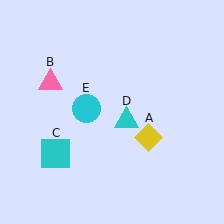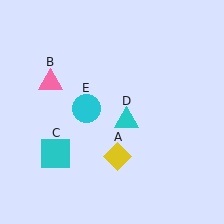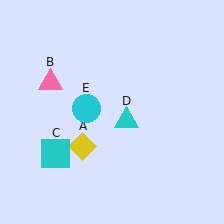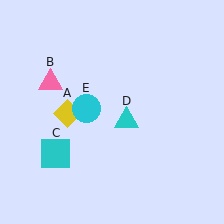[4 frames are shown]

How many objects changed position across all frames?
1 object changed position: yellow diamond (object A).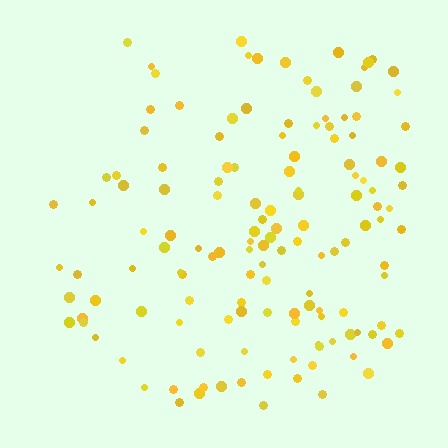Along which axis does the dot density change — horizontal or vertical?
Horizontal.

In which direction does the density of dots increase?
From left to right, with the right side densest.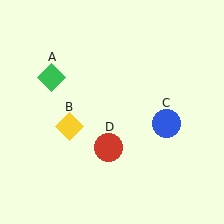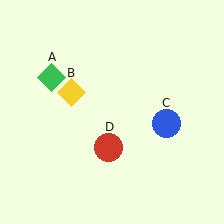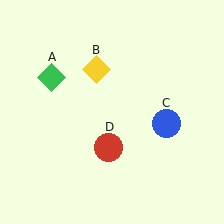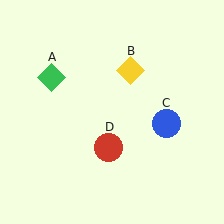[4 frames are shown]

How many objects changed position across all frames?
1 object changed position: yellow diamond (object B).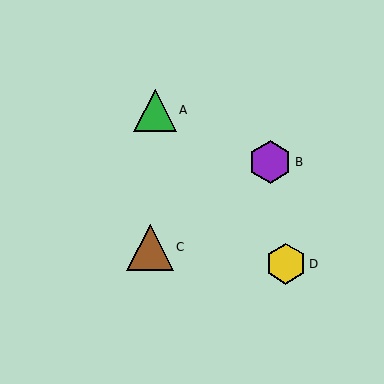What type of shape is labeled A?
Shape A is a green triangle.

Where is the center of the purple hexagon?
The center of the purple hexagon is at (270, 162).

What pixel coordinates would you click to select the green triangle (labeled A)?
Click at (155, 110) to select the green triangle A.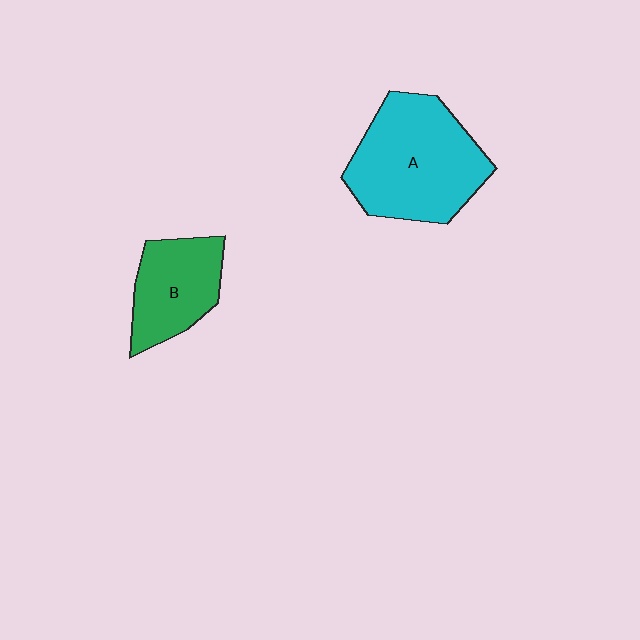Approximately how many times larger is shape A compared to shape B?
Approximately 1.7 times.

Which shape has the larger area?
Shape A (cyan).